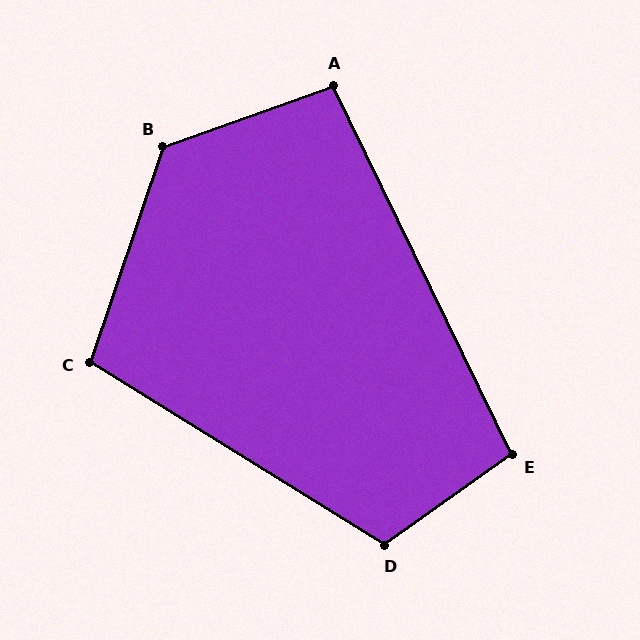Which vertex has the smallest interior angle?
A, at approximately 96 degrees.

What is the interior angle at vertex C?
Approximately 103 degrees (obtuse).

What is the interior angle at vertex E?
Approximately 100 degrees (obtuse).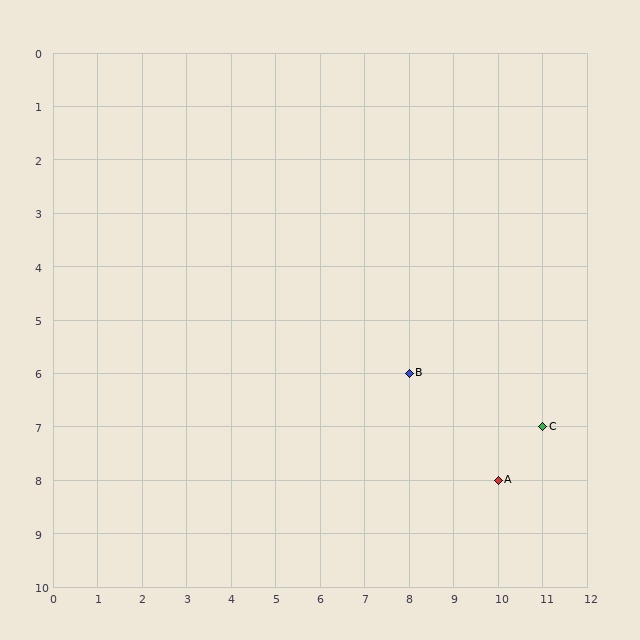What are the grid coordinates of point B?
Point B is at grid coordinates (8, 6).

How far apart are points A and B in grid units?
Points A and B are 2 columns and 2 rows apart (about 2.8 grid units diagonally).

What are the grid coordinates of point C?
Point C is at grid coordinates (11, 7).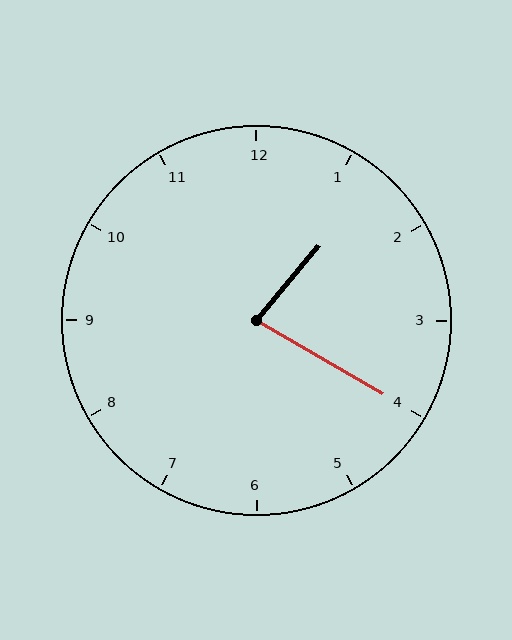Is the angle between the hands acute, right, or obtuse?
It is acute.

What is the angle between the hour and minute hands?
Approximately 80 degrees.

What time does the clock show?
1:20.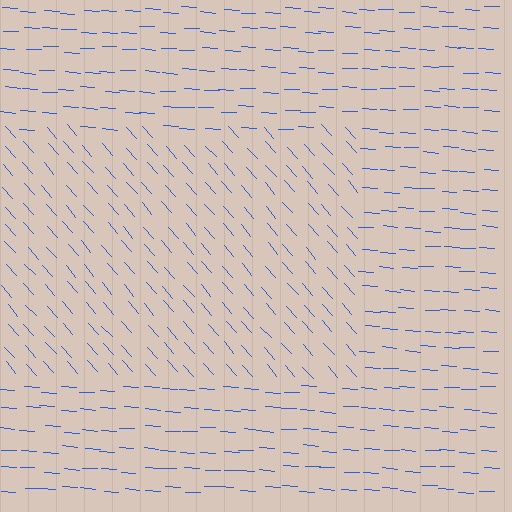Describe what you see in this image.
The image is filled with small blue line segments. A rectangle region in the image has lines oriented differently from the surrounding lines, creating a visible texture boundary.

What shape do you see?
I see a rectangle.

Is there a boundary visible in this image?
Yes, there is a texture boundary formed by a change in line orientation.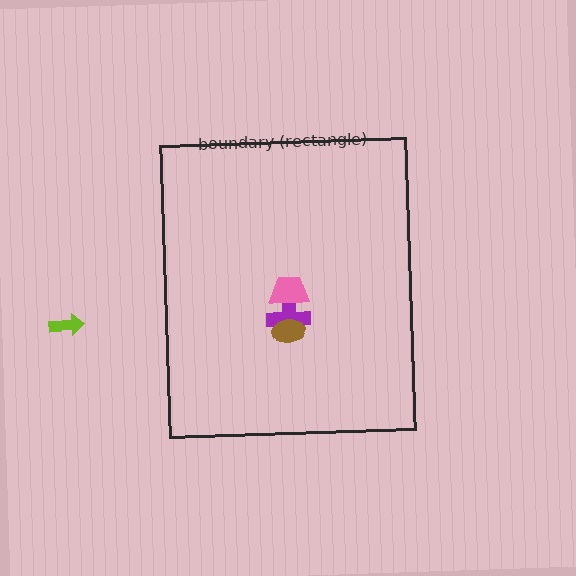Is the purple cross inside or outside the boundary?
Inside.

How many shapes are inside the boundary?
3 inside, 1 outside.